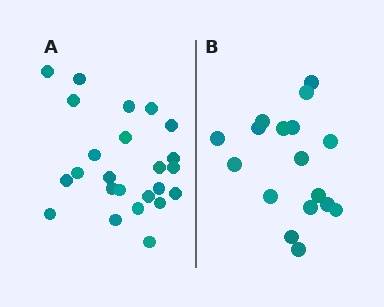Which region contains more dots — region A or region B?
Region A (the left region) has more dots.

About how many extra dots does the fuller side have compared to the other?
Region A has roughly 8 or so more dots than region B.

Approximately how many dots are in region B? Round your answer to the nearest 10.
About 20 dots. (The exact count is 17, which rounds to 20.)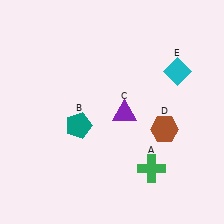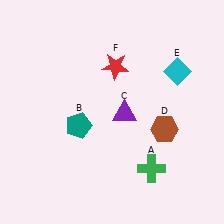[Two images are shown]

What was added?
A red star (F) was added in Image 2.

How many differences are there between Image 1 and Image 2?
There is 1 difference between the two images.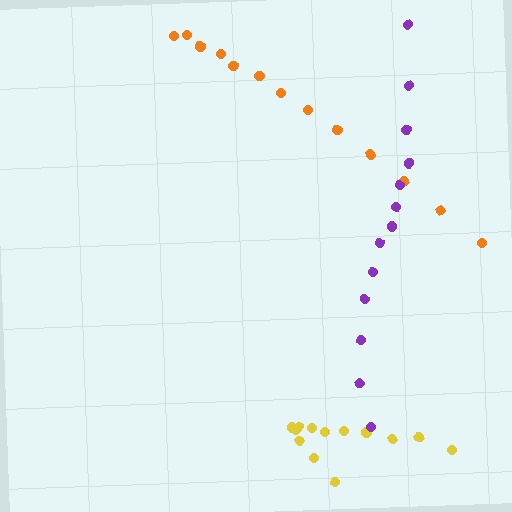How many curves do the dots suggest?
There are 3 distinct paths.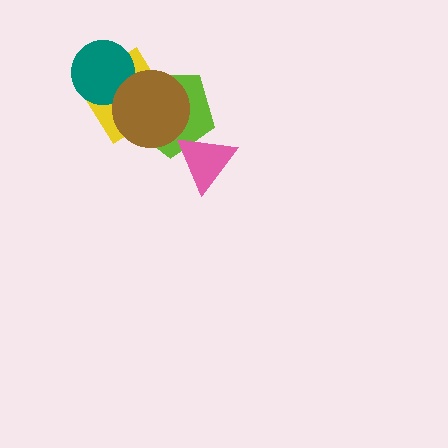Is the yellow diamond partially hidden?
Yes, it is partially covered by another shape.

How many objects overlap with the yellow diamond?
3 objects overlap with the yellow diamond.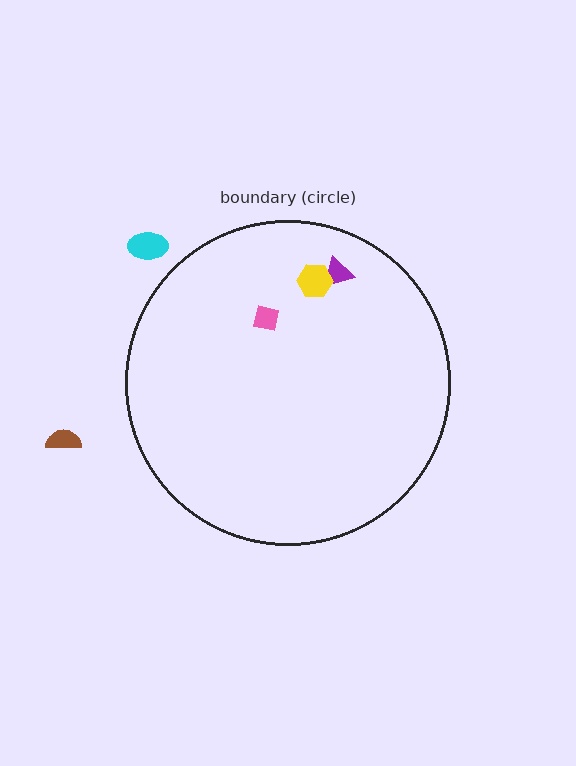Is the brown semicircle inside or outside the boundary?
Outside.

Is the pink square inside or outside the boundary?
Inside.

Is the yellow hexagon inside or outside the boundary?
Inside.